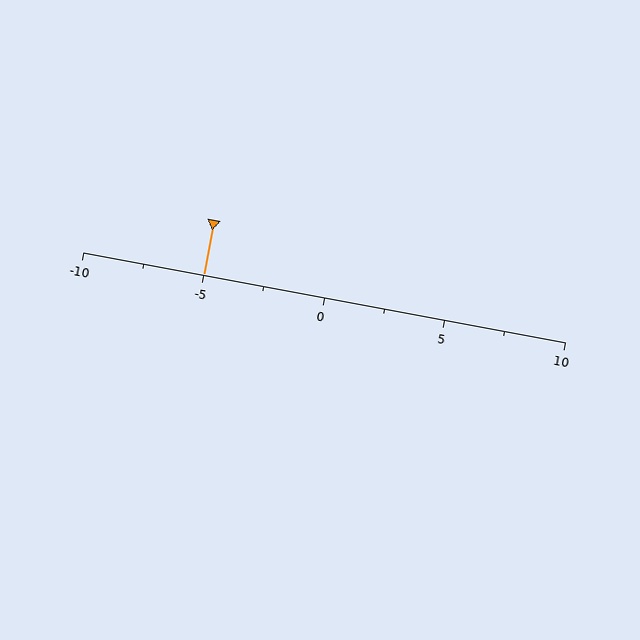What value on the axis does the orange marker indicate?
The marker indicates approximately -5.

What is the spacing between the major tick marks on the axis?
The major ticks are spaced 5 apart.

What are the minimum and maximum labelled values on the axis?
The axis runs from -10 to 10.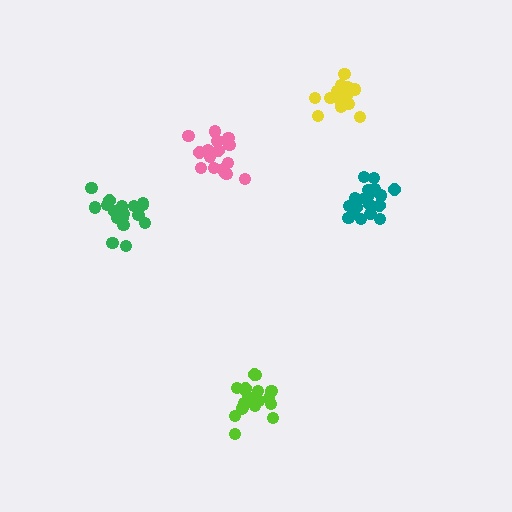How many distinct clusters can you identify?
There are 5 distinct clusters.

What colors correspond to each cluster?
The clusters are colored: yellow, pink, lime, green, teal.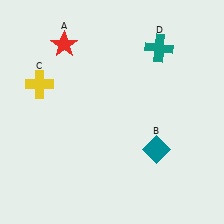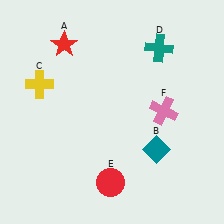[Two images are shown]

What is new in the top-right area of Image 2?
A pink cross (F) was added in the top-right area of Image 2.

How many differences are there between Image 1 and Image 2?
There are 2 differences between the two images.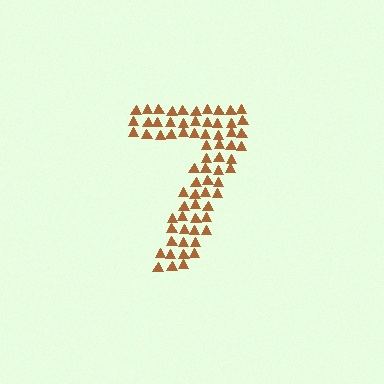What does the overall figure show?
The overall figure shows the digit 7.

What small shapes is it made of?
It is made of small triangles.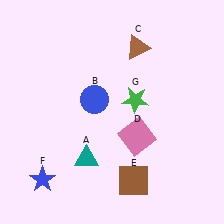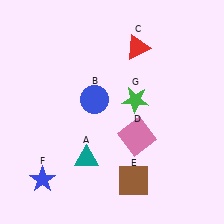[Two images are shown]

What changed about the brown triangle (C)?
In Image 1, C is brown. In Image 2, it changed to red.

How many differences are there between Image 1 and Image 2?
There is 1 difference between the two images.